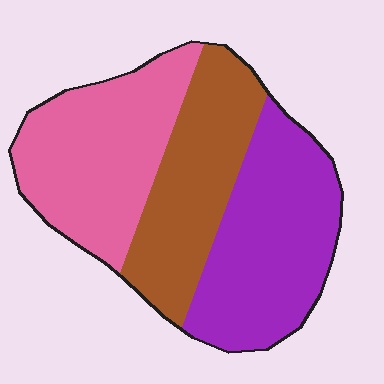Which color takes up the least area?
Brown, at roughly 30%.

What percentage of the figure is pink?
Pink takes up about one third (1/3) of the figure.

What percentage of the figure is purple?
Purple covers about 35% of the figure.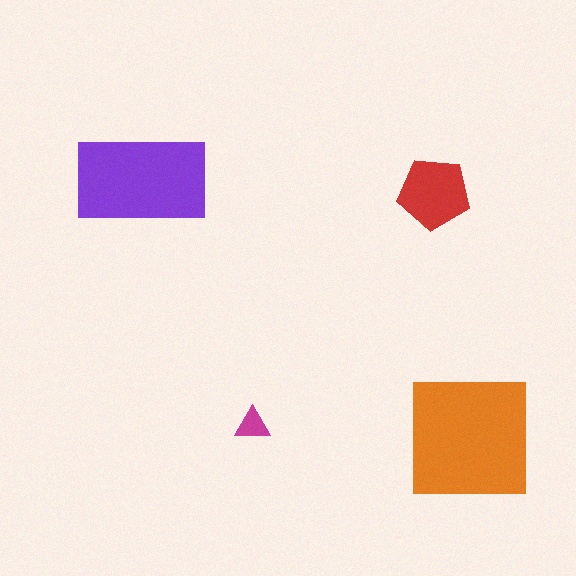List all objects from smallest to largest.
The magenta triangle, the red pentagon, the purple rectangle, the orange square.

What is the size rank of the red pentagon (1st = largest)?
3rd.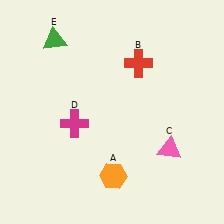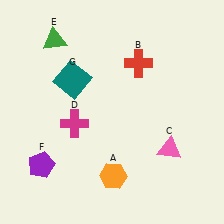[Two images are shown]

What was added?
A purple pentagon (F), a teal square (G) were added in Image 2.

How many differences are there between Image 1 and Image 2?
There are 2 differences between the two images.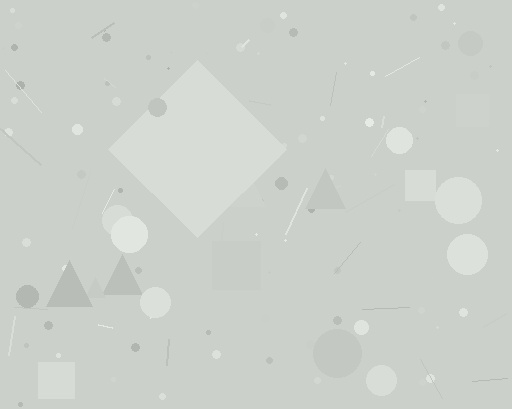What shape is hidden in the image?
A diamond is hidden in the image.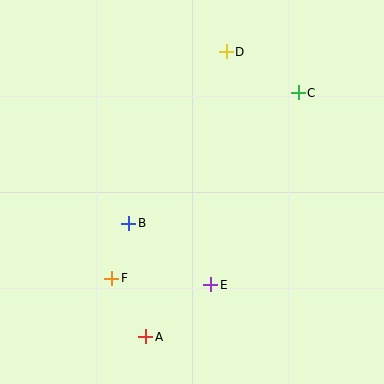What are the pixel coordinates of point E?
Point E is at (211, 285).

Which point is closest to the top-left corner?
Point D is closest to the top-left corner.